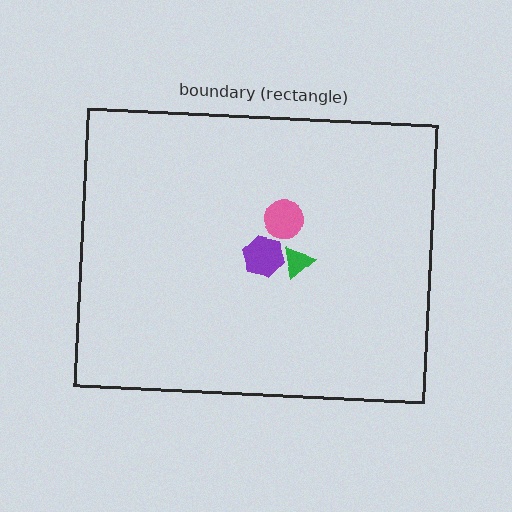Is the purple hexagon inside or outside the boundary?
Inside.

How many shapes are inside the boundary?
3 inside, 0 outside.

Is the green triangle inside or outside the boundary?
Inside.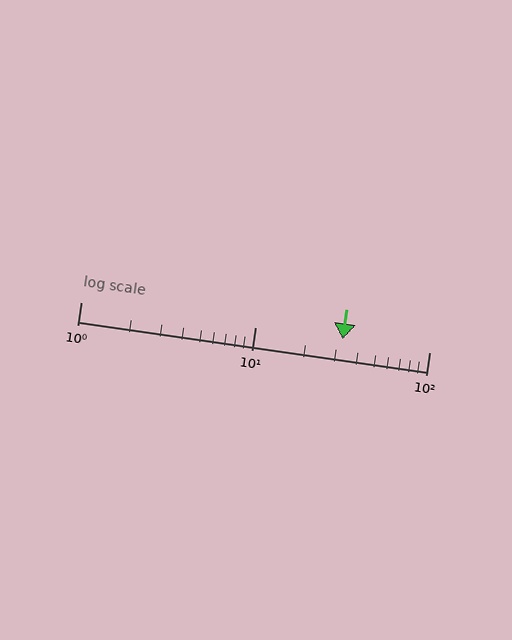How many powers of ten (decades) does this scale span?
The scale spans 2 decades, from 1 to 100.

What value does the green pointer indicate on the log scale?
The pointer indicates approximately 32.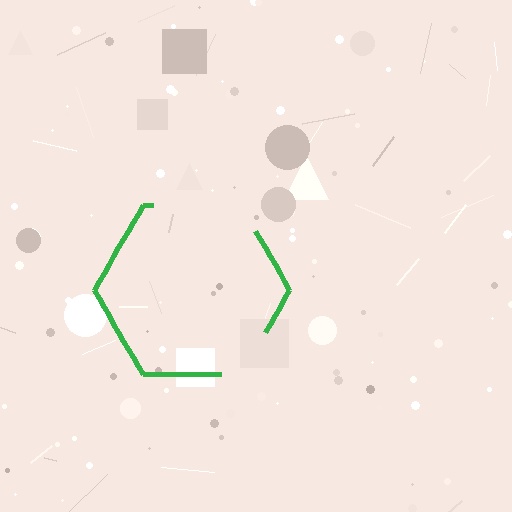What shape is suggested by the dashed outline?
The dashed outline suggests a hexagon.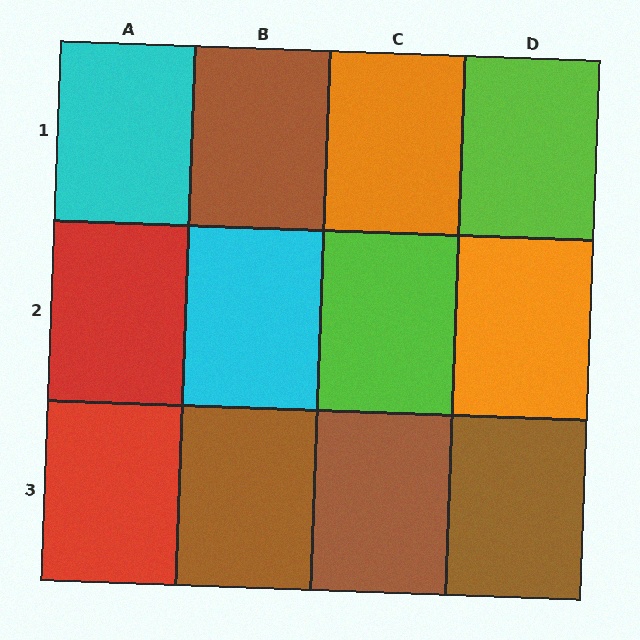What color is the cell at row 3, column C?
Brown.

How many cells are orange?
2 cells are orange.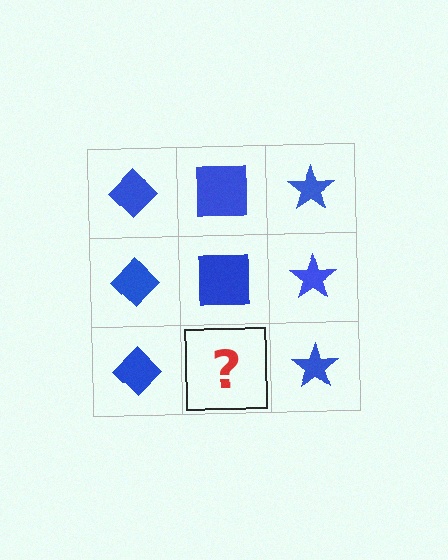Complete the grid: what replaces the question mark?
The question mark should be replaced with a blue square.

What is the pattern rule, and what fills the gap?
The rule is that each column has a consistent shape. The gap should be filled with a blue square.